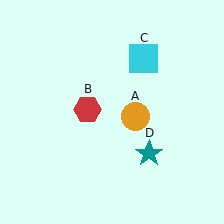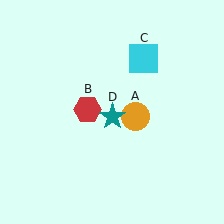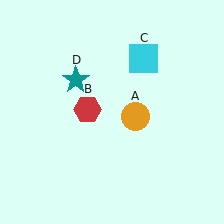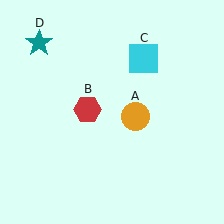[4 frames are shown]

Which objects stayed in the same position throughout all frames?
Orange circle (object A) and red hexagon (object B) and cyan square (object C) remained stationary.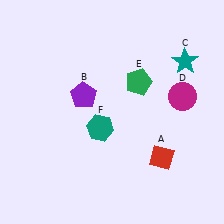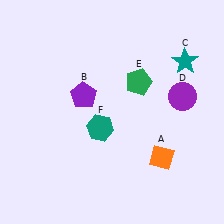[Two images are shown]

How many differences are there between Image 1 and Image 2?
There are 2 differences between the two images.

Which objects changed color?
A changed from red to orange. D changed from magenta to purple.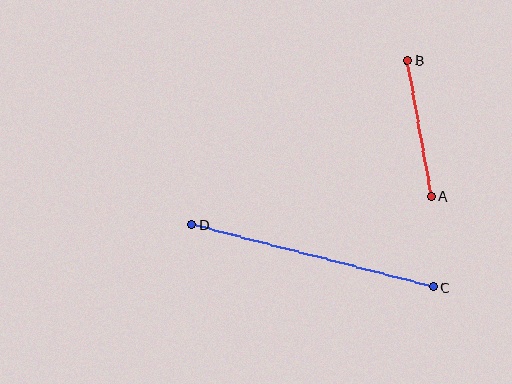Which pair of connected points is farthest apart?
Points C and D are farthest apart.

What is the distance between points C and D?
The distance is approximately 249 pixels.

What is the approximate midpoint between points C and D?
The midpoint is at approximately (312, 256) pixels.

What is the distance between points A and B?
The distance is approximately 138 pixels.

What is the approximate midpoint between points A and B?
The midpoint is at approximately (419, 128) pixels.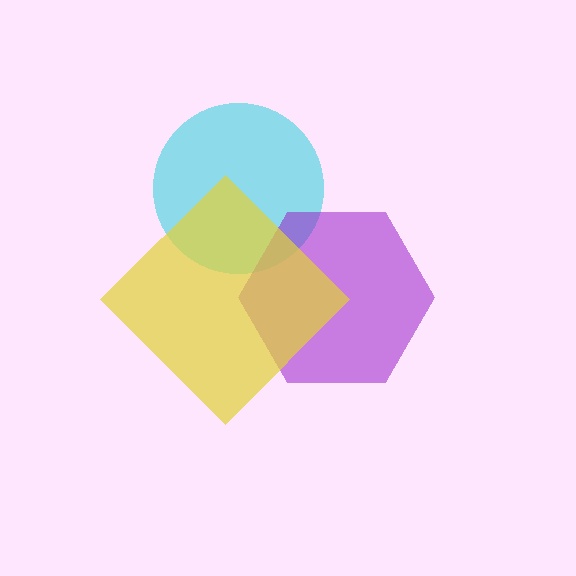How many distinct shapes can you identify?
There are 3 distinct shapes: a cyan circle, a purple hexagon, a yellow diamond.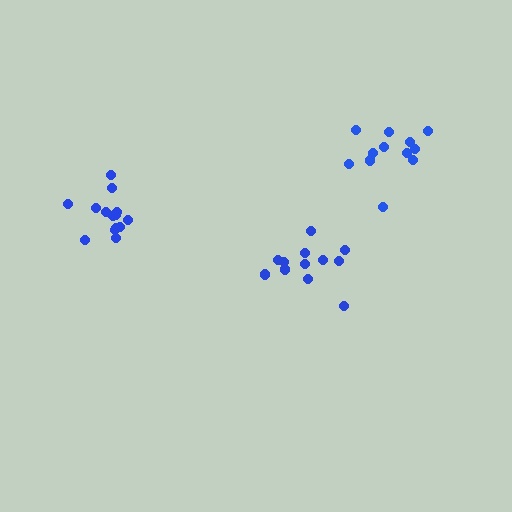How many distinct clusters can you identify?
There are 3 distinct clusters.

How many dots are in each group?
Group 1: 12 dots, Group 2: 14 dots, Group 3: 12 dots (38 total).